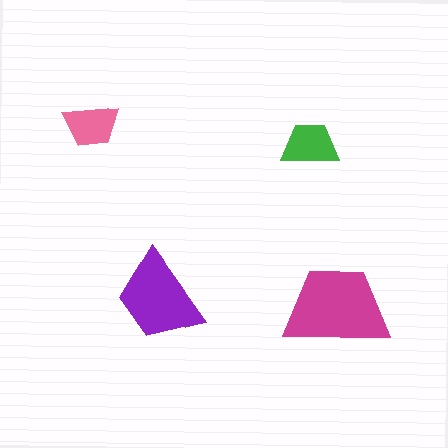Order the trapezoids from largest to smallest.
the magenta one, the purple one, the green one, the pink one.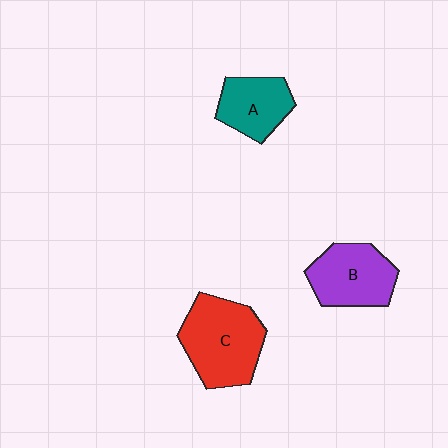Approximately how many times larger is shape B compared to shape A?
Approximately 1.2 times.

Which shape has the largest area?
Shape C (red).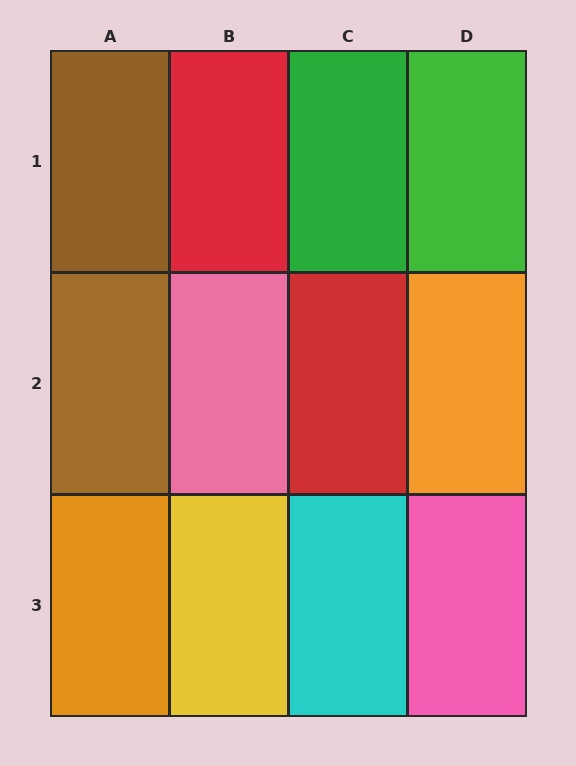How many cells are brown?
2 cells are brown.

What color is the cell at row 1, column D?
Green.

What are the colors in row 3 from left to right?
Orange, yellow, cyan, pink.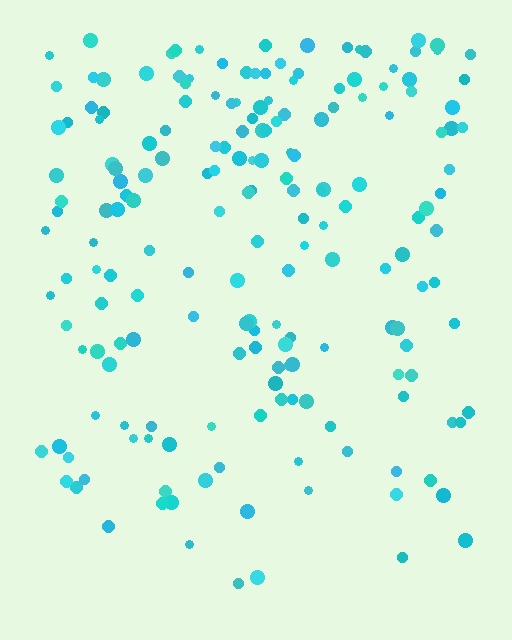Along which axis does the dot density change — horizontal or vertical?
Vertical.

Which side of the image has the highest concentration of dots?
The top.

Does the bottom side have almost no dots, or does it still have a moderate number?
Still a moderate number, just noticeably fewer than the top.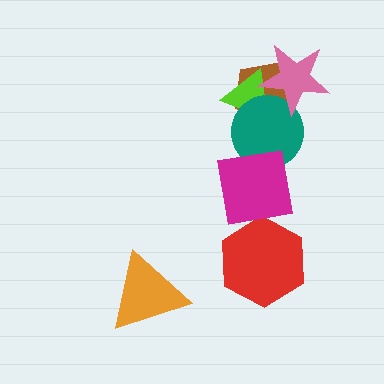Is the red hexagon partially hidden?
No, no other shape covers it.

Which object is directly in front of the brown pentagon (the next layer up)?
The lime triangle is directly in front of the brown pentagon.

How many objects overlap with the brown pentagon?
3 objects overlap with the brown pentagon.